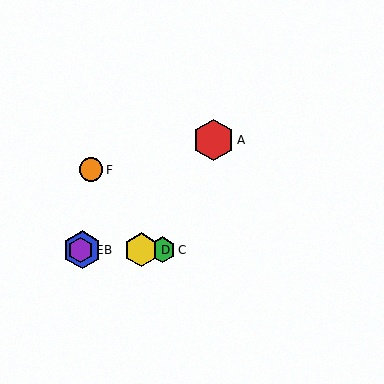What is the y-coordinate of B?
Object B is at y≈250.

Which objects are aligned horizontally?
Objects B, C, D, E are aligned horizontally.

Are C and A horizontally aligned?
No, C is at y≈250 and A is at y≈140.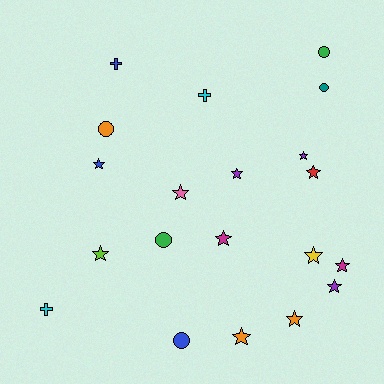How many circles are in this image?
There are 5 circles.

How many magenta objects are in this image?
There are 2 magenta objects.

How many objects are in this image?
There are 20 objects.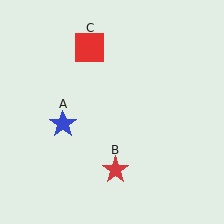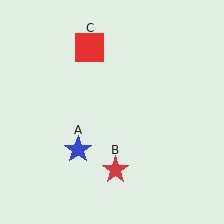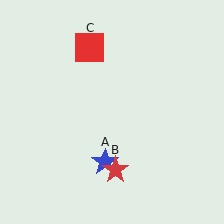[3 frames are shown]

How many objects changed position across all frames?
1 object changed position: blue star (object A).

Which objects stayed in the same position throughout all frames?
Red star (object B) and red square (object C) remained stationary.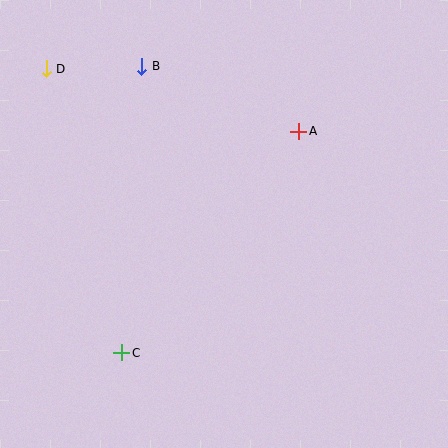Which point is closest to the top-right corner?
Point A is closest to the top-right corner.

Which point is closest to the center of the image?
Point A at (299, 131) is closest to the center.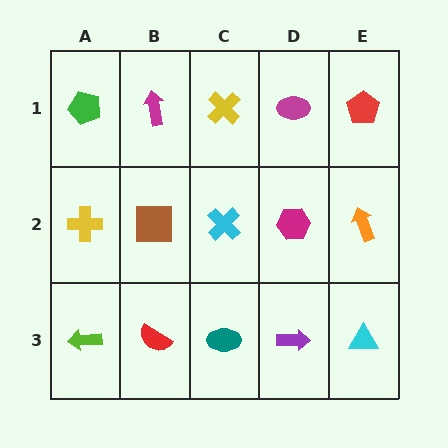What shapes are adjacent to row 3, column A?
A yellow cross (row 2, column A), a red semicircle (row 3, column B).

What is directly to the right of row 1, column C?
A magenta ellipse.